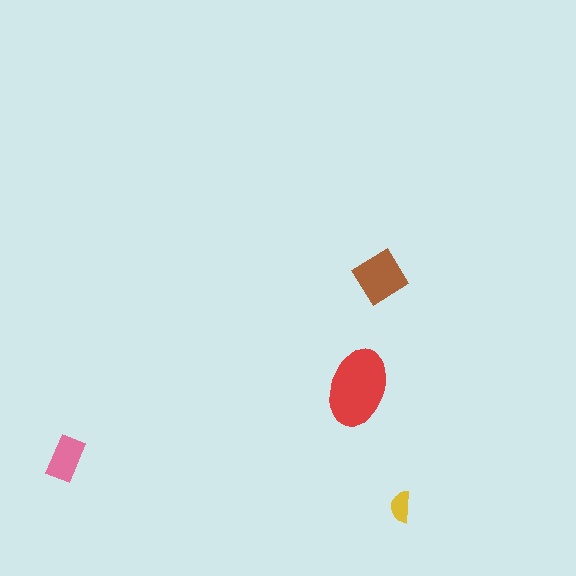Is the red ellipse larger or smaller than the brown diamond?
Larger.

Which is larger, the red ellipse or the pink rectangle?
The red ellipse.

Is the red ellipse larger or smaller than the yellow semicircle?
Larger.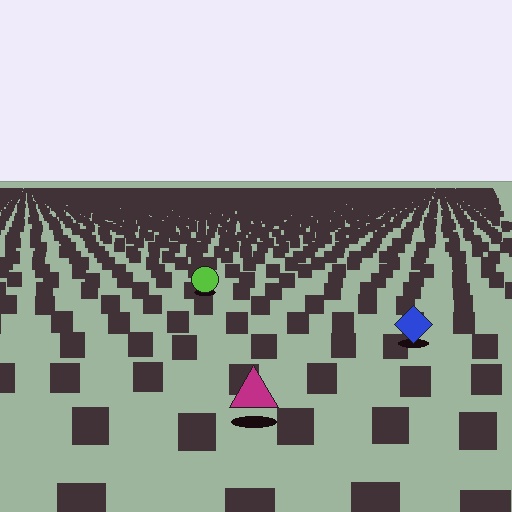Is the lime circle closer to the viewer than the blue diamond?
No. The blue diamond is closer — you can tell from the texture gradient: the ground texture is coarser near it.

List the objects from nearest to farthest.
From nearest to farthest: the magenta triangle, the blue diamond, the lime circle.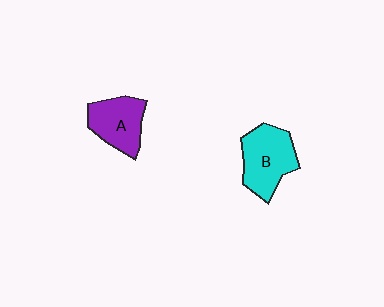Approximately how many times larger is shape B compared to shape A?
Approximately 1.2 times.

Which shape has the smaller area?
Shape A (purple).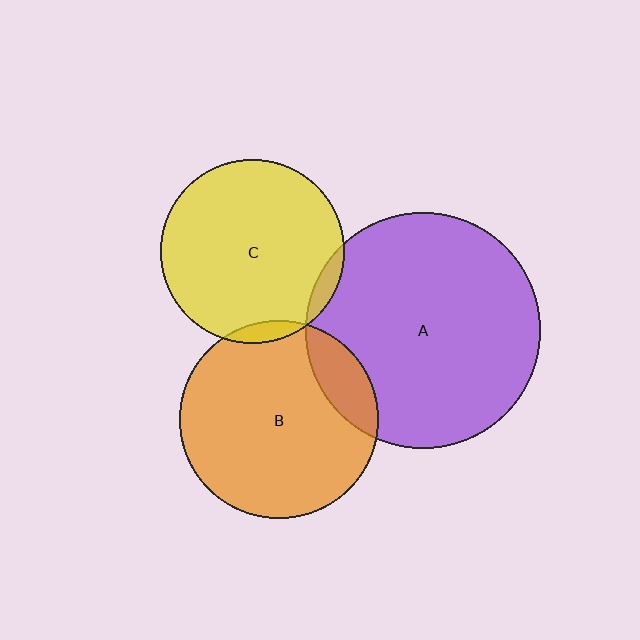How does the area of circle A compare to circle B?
Approximately 1.4 times.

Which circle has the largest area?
Circle A (purple).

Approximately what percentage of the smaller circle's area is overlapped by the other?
Approximately 5%.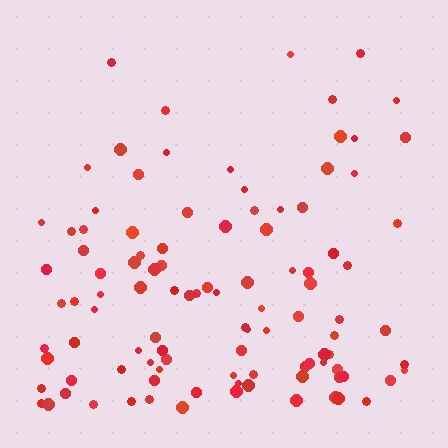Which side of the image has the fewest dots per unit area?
The top.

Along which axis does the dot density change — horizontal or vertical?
Vertical.